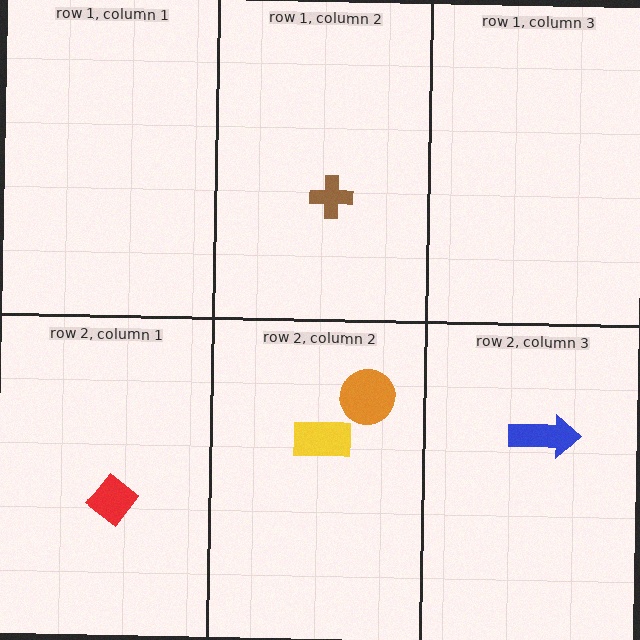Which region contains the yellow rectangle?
The row 2, column 2 region.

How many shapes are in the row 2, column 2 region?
2.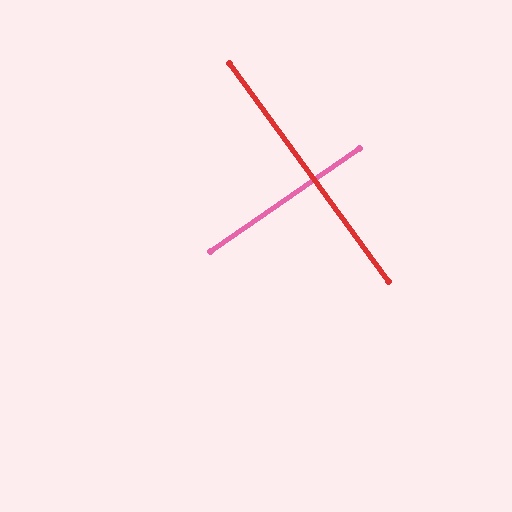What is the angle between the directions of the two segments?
Approximately 89 degrees.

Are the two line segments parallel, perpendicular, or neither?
Perpendicular — they meet at approximately 89°.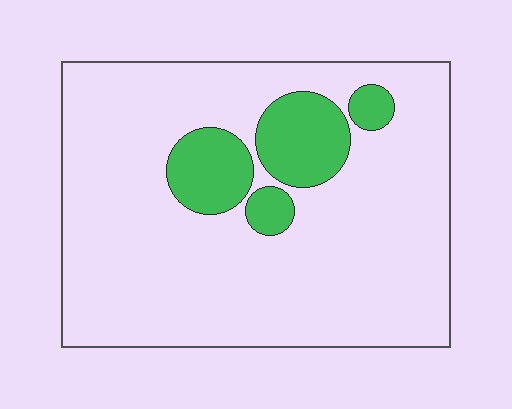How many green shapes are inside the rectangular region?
4.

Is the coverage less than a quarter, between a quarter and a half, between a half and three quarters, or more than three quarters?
Less than a quarter.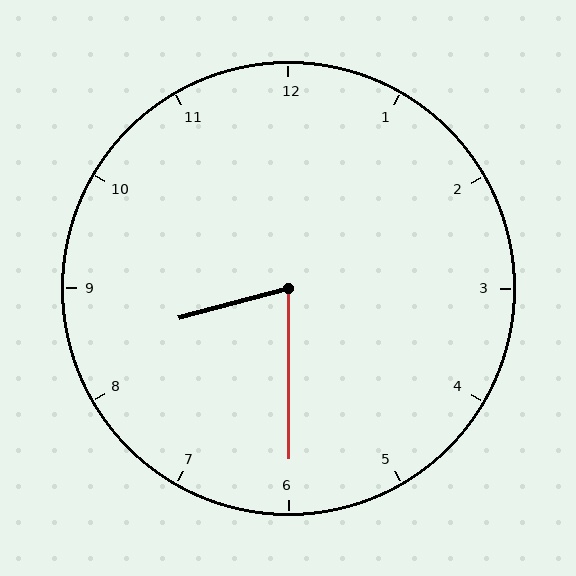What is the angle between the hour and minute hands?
Approximately 75 degrees.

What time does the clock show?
8:30.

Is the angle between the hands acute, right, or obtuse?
It is acute.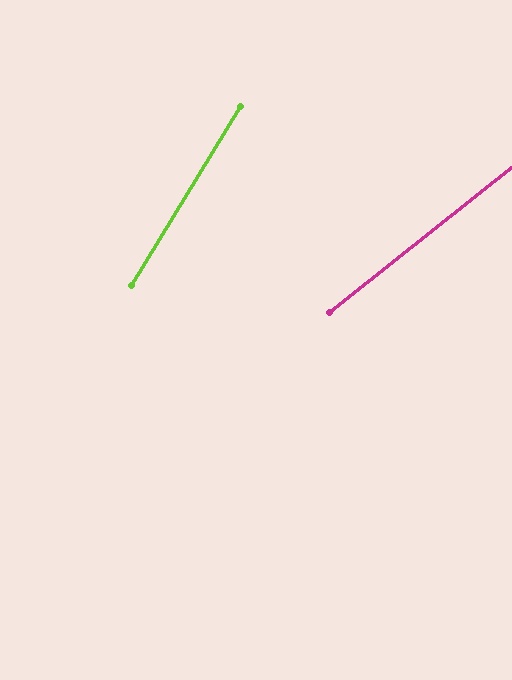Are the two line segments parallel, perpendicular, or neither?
Neither parallel nor perpendicular — they differ by about 20°.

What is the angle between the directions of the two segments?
Approximately 20 degrees.